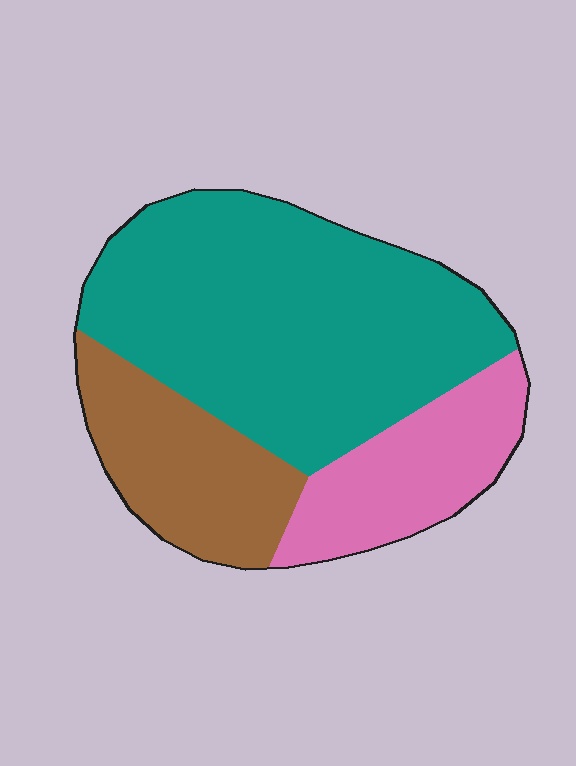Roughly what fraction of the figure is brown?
Brown covers about 20% of the figure.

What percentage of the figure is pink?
Pink takes up about one fifth (1/5) of the figure.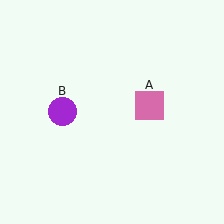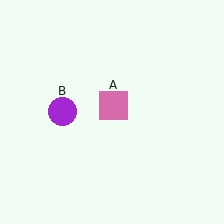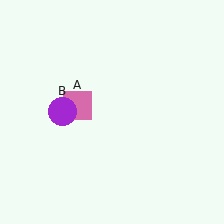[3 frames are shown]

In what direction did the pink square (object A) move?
The pink square (object A) moved left.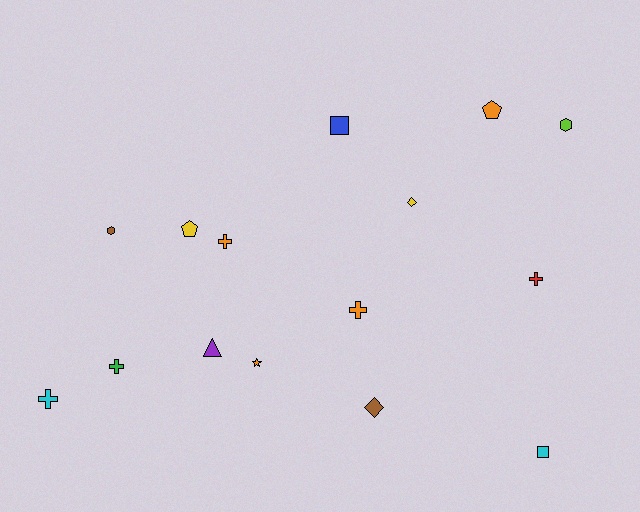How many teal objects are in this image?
There are no teal objects.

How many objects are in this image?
There are 15 objects.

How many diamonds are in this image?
There are 2 diamonds.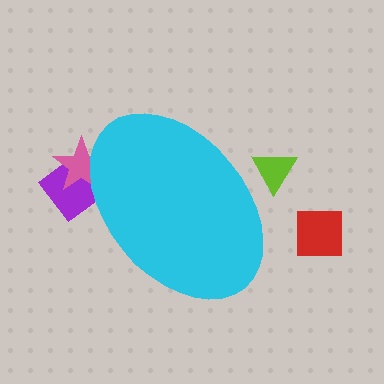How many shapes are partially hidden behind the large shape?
3 shapes are partially hidden.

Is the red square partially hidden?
No, the red square is fully visible.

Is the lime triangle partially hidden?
Yes, the lime triangle is partially hidden behind the cyan ellipse.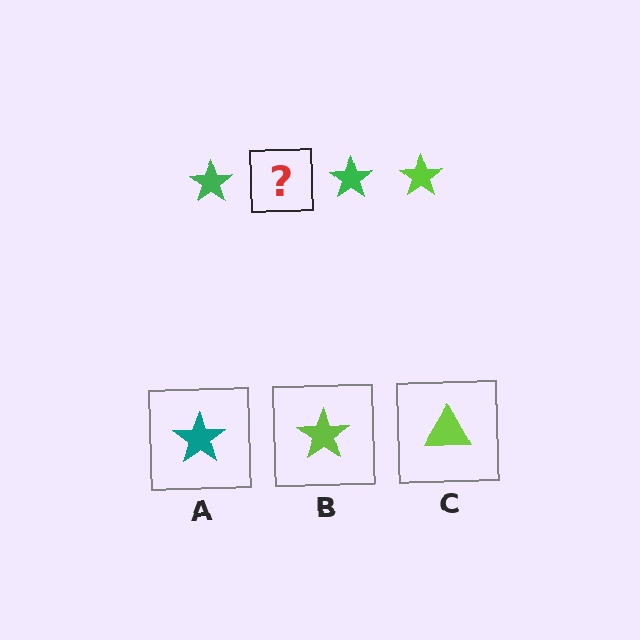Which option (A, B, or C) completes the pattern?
B.